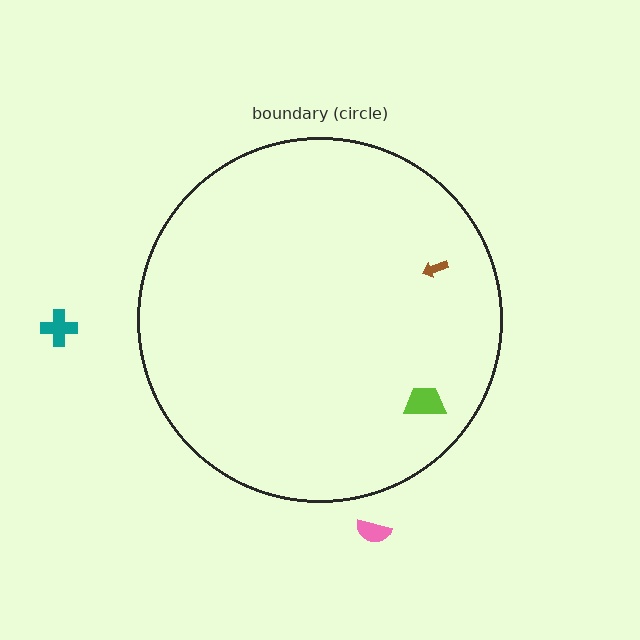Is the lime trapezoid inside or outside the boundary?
Inside.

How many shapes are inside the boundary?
2 inside, 2 outside.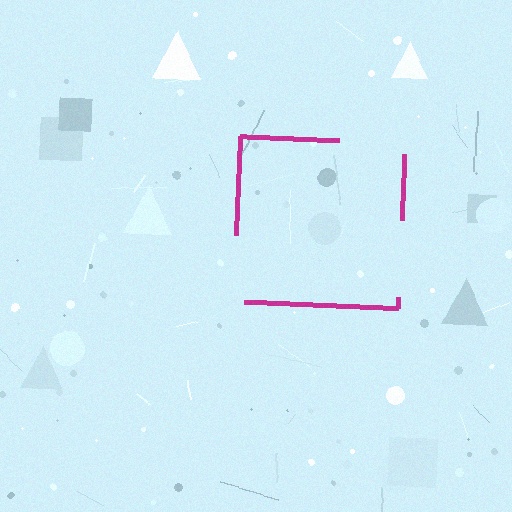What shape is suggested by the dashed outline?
The dashed outline suggests a square.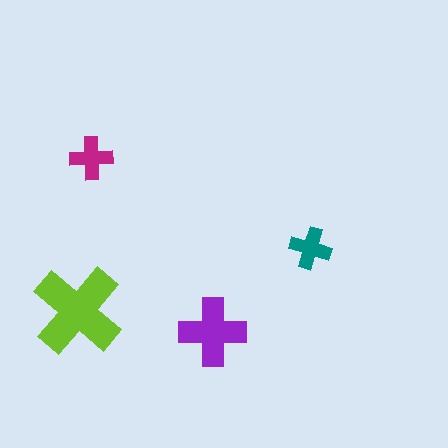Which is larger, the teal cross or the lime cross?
The lime one.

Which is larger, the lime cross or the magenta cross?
The lime one.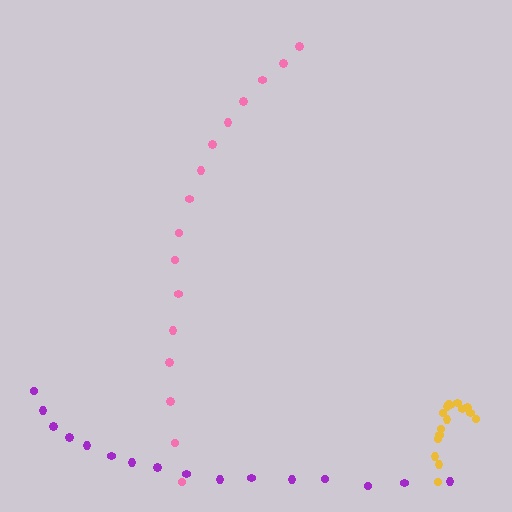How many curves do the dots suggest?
There are 3 distinct paths.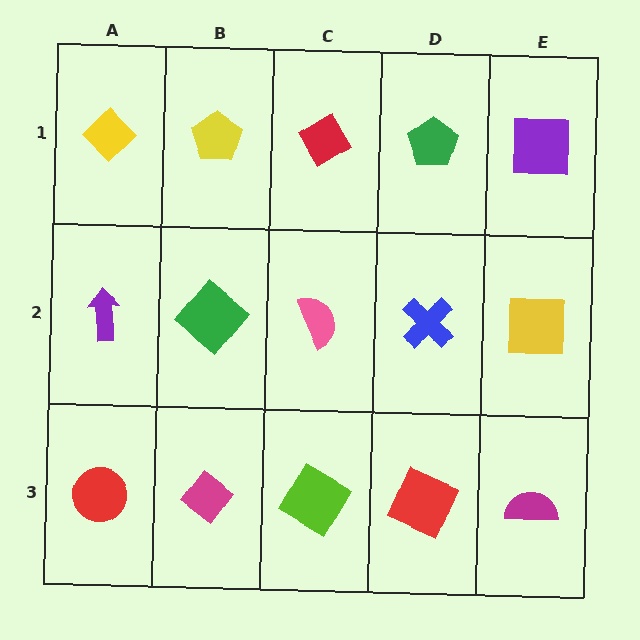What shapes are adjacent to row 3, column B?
A green diamond (row 2, column B), a red circle (row 3, column A), a lime square (row 3, column C).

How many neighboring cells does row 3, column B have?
3.